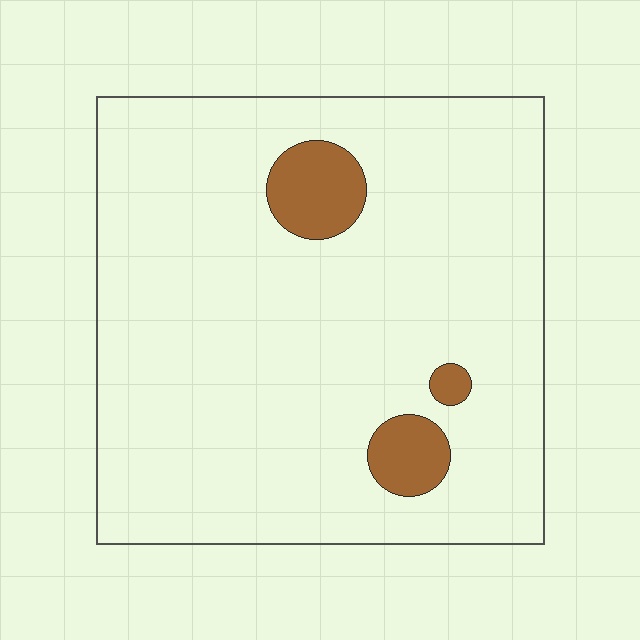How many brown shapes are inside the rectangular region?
3.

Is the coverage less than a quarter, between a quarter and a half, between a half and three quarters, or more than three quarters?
Less than a quarter.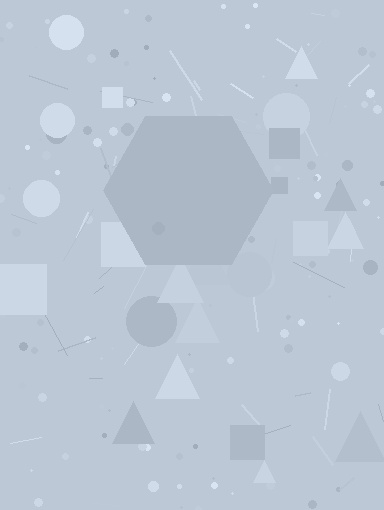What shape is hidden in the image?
A hexagon is hidden in the image.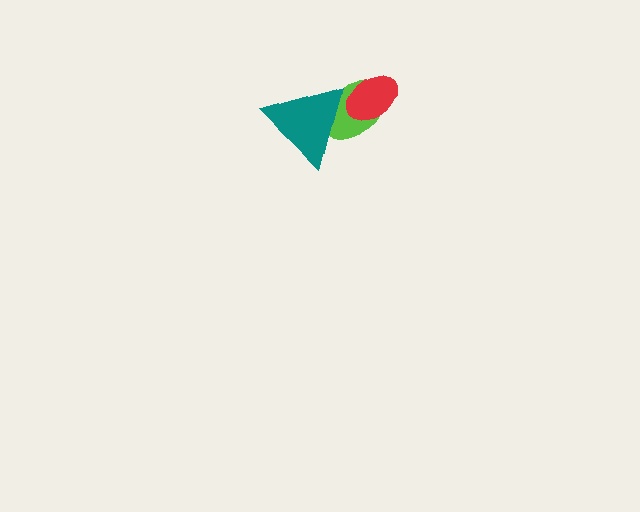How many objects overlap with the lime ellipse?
2 objects overlap with the lime ellipse.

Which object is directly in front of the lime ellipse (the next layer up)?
The teal triangle is directly in front of the lime ellipse.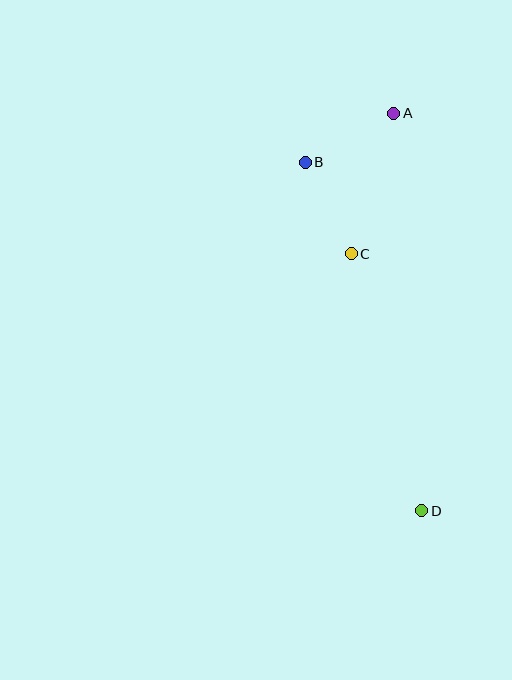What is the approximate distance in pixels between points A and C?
The distance between A and C is approximately 146 pixels.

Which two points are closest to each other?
Points A and B are closest to each other.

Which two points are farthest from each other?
Points A and D are farthest from each other.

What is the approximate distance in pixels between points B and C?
The distance between B and C is approximately 102 pixels.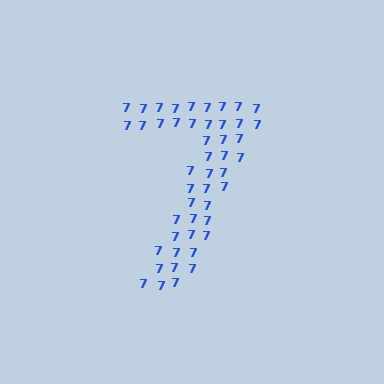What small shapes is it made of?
It is made of small digit 7's.